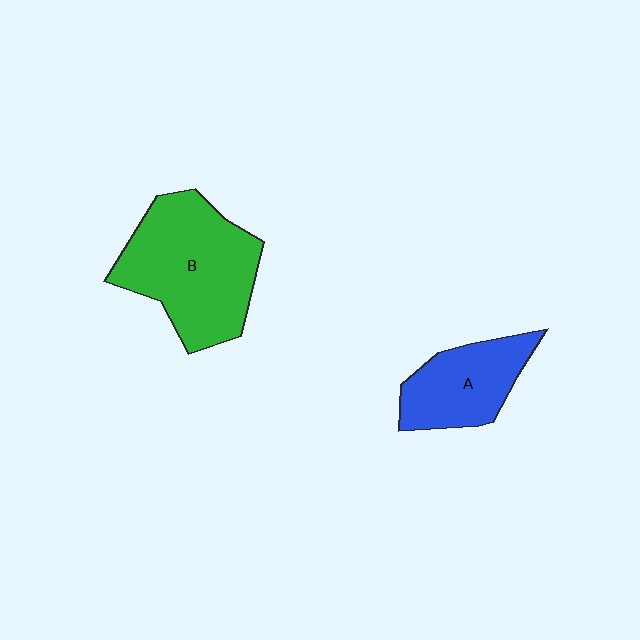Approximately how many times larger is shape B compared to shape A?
Approximately 1.7 times.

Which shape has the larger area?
Shape B (green).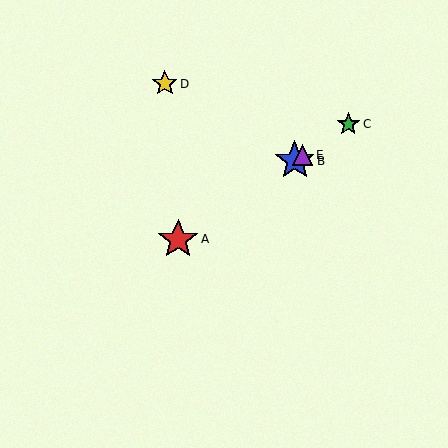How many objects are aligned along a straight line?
4 objects (A, B, C, E) are aligned along a straight line.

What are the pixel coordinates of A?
Object A is at (178, 239).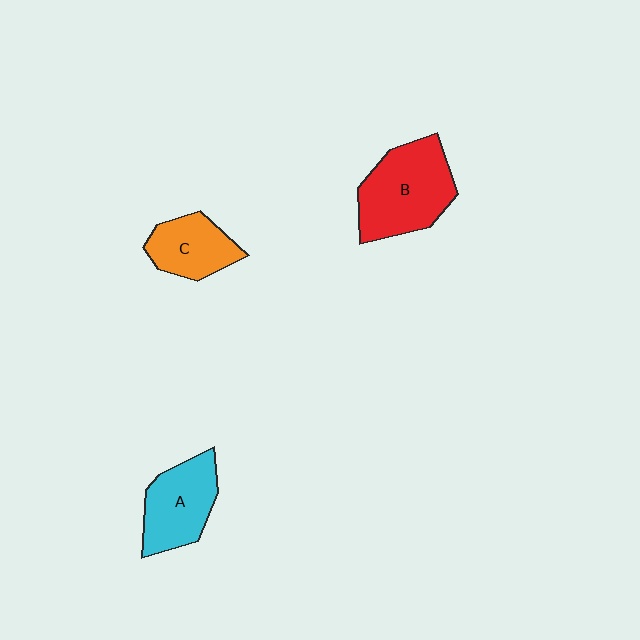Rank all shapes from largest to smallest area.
From largest to smallest: B (red), A (cyan), C (orange).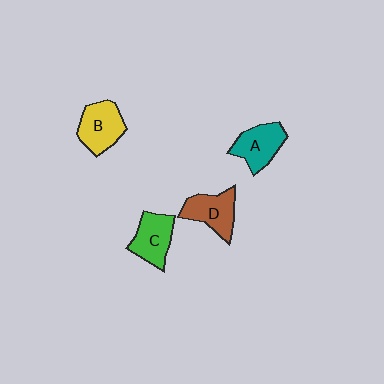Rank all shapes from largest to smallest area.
From largest to smallest: B (yellow), D (brown), A (teal), C (green).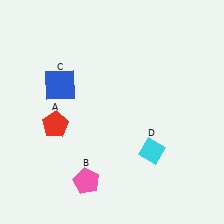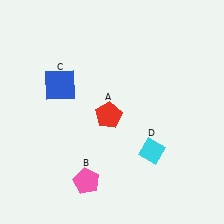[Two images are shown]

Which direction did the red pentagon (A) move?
The red pentagon (A) moved right.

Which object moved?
The red pentagon (A) moved right.